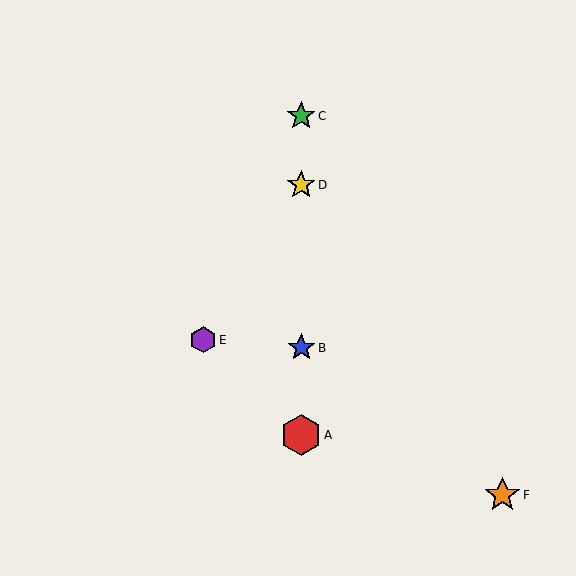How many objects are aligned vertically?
4 objects (A, B, C, D) are aligned vertically.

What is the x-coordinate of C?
Object C is at x≈301.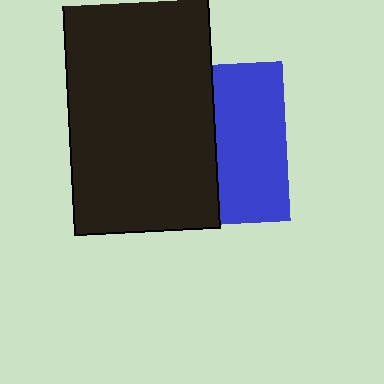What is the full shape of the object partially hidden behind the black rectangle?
The partially hidden object is a blue square.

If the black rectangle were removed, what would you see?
You would see the complete blue square.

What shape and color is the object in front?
The object in front is a black rectangle.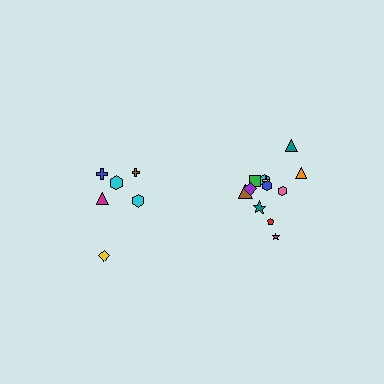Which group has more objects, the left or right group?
The right group.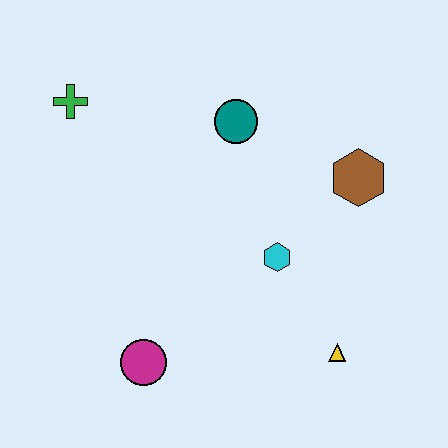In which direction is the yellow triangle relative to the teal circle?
The yellow triangle is below the teal circle.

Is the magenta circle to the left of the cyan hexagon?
Yes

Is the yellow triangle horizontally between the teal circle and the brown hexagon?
Yes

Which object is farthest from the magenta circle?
The brown hexagon is farthest from the magenta circle.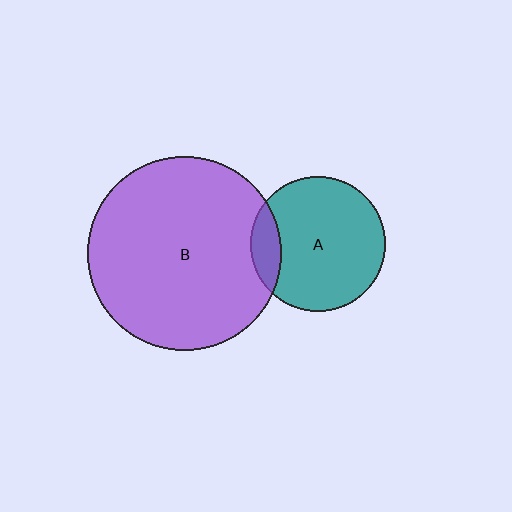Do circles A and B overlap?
Yes.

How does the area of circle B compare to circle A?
Approximately 2.1 times.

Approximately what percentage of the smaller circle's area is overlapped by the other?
Approximately 15%.